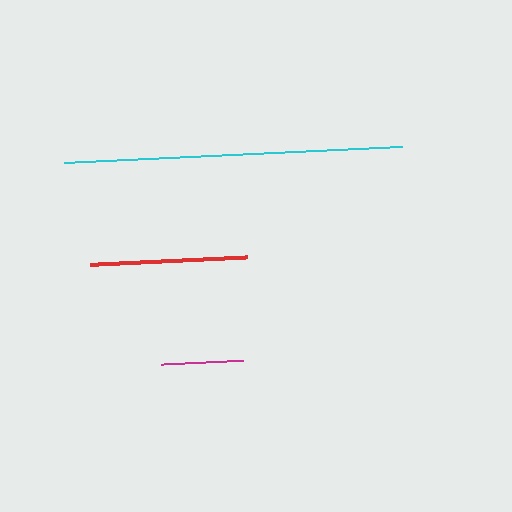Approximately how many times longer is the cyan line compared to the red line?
The cyan line is approximately 2.2 times the length of the red line.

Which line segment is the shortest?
The magenta line is the shortest at approximately 82 pixels.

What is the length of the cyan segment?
The cyan segment is approximately 338 pixels long.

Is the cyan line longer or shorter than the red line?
The cyan line is longer than the red line.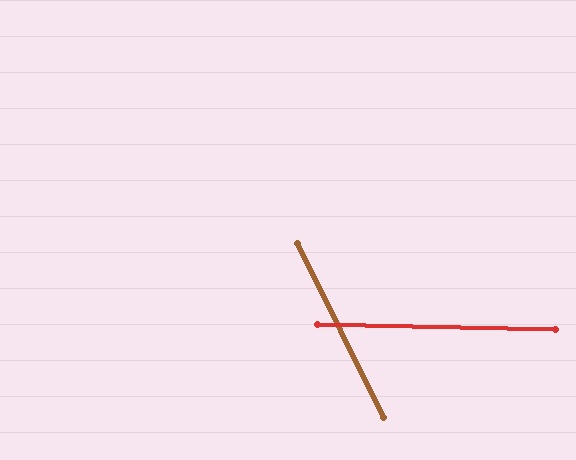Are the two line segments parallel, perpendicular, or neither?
Neither parallel nor perpendicular — they differ by about 62°.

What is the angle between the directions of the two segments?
Approximately 62 degrees.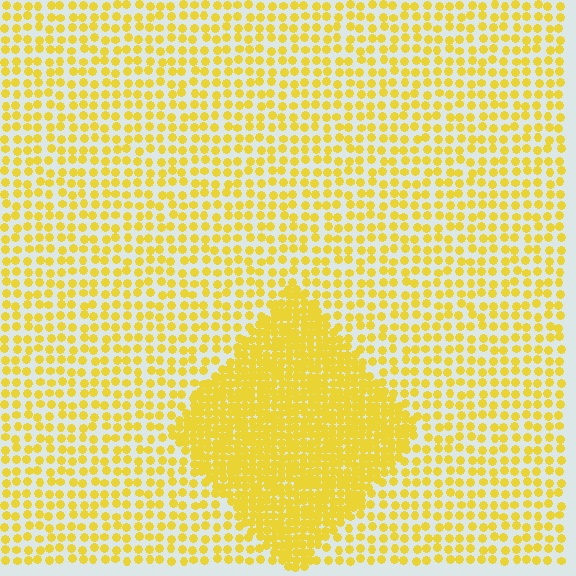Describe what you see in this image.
The image contains small yellow elements arranged at two different densities. A diamond-shaped region is visible where the elements are more densely packed than the surrounding area.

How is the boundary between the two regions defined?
The boundary is defined by a change in element density (approximately 2.3x ratio). All elements are the same color, size, and shape.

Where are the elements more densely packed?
The elements are more densely packed inside the diamond boundary.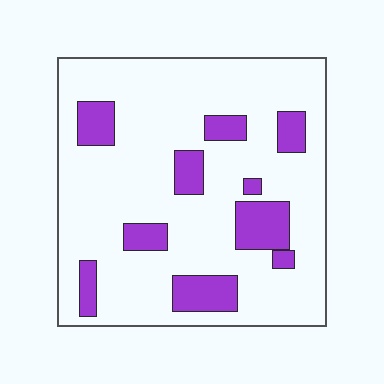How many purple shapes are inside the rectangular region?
10.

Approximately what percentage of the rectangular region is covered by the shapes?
Approximately 20%.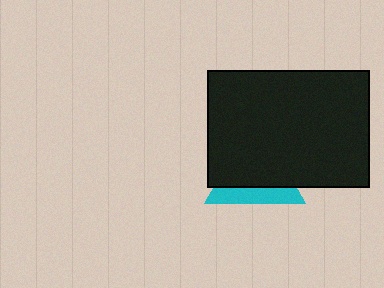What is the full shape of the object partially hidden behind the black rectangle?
The partially hidden object is a cyan triangle.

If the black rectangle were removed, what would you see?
You would see the complete cyan triangle.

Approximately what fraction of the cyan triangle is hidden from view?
Roughly 67% of the cyan triangle is hidden behind the black rectangle.